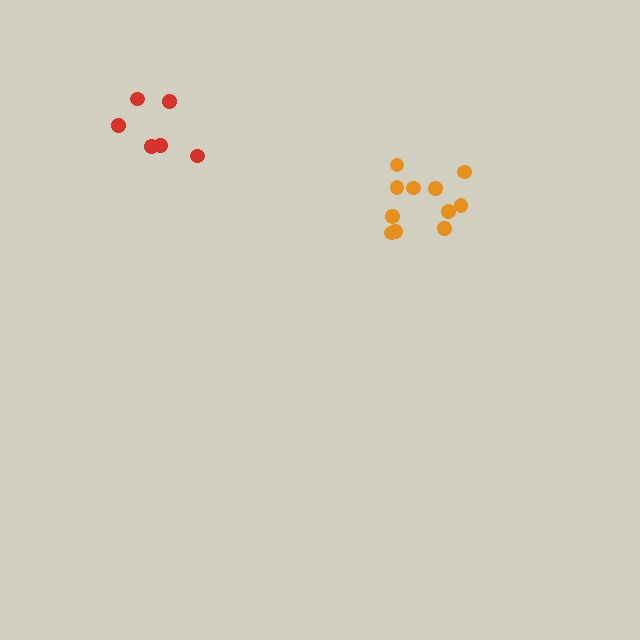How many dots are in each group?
Group 1: 11 dots, Group 2: 6 dots (17 total).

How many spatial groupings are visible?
There are 2 spatial groupings.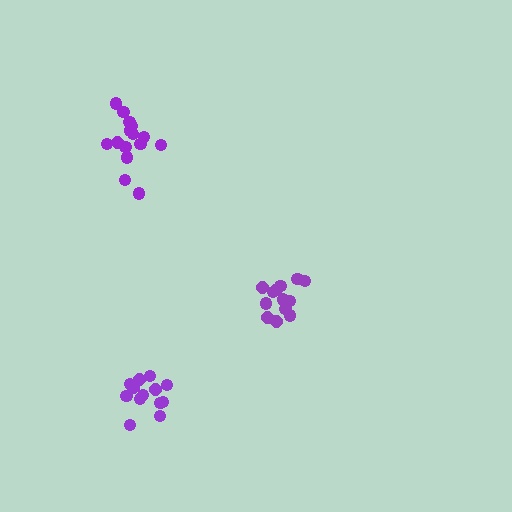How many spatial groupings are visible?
There are 3 spatial groupings.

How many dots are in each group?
Group 1: 13 dots, Group 2: 13 dots, Group 3: 15 dots (41 total).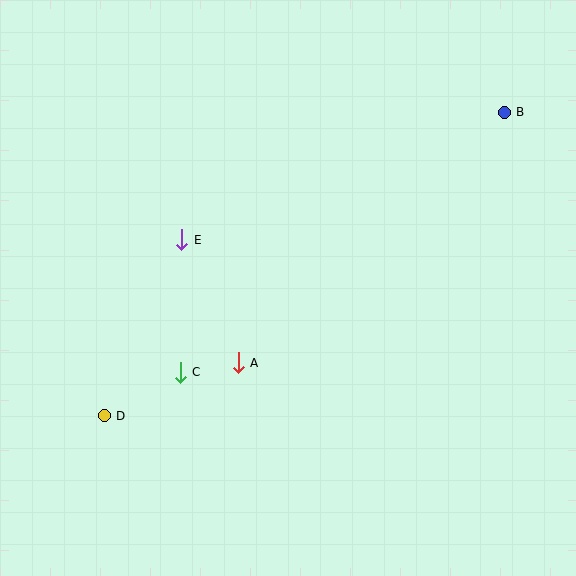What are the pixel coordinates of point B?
Point B is at (504, 112).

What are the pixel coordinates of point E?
Point E is at (182, 240).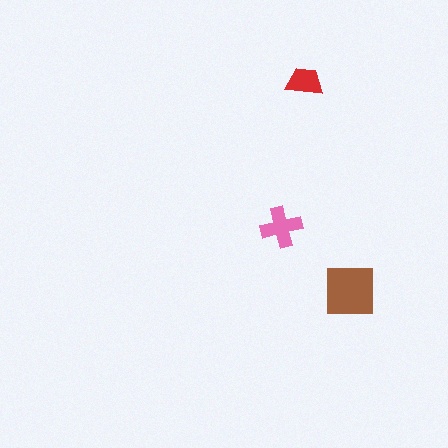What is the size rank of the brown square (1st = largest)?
1st.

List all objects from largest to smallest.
The brown square, the pink cross, the red trapezoid.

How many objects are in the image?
There are 3 objects in the image.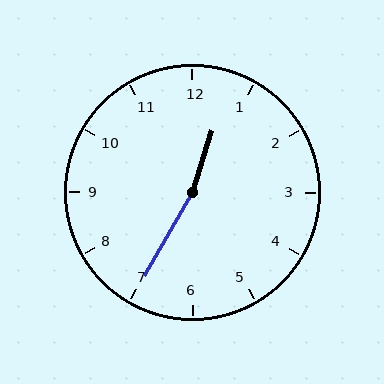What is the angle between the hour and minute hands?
Approximately 168 degrees.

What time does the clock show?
12:35.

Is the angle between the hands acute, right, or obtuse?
It is obtuse.